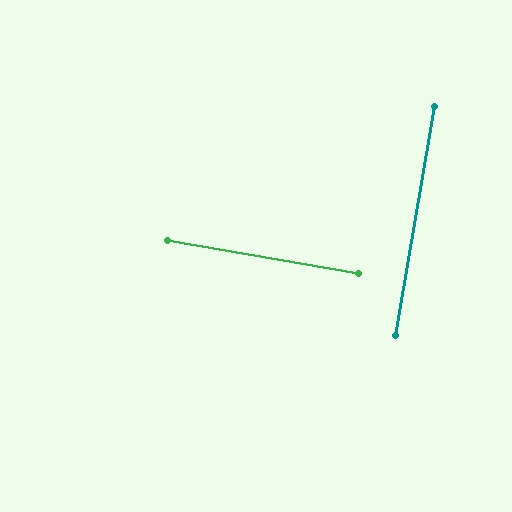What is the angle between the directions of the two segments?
Approximately 90 degrees.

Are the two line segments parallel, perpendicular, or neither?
Perpendicular — they meet at approximately 90°.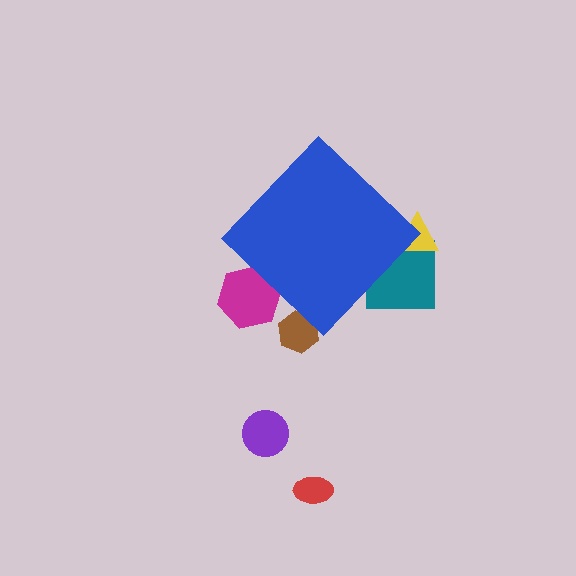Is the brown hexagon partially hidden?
Yes, the brown hexagon is partially hidden behind the blue diamond.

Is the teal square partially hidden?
Yes, the teal square is partially hidden behind the blue diamond.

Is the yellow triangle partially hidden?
Yes, the yellow triangle is partially hidden behind the blue diamond.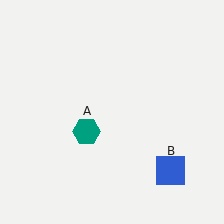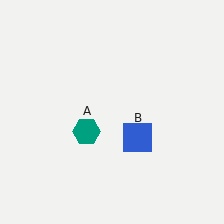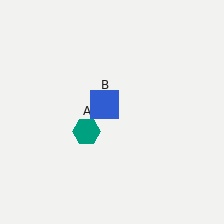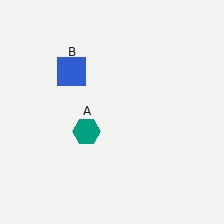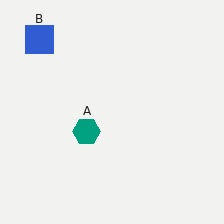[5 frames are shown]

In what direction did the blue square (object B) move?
The blue square (object B) moved up and to the left.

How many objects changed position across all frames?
1 object changed position: blue square (object B).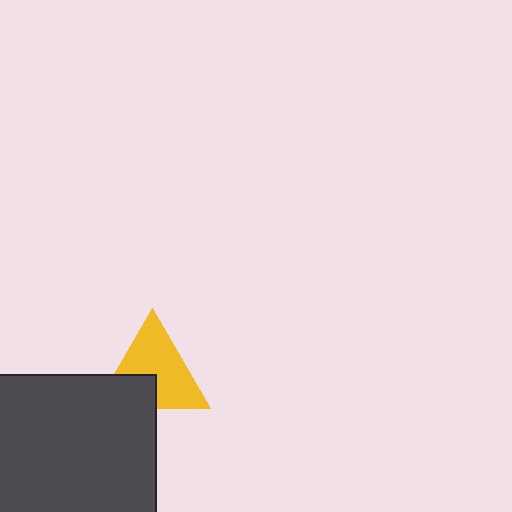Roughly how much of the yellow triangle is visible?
Most of it is visible (roughly 68%).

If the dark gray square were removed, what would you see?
You would see the complete yellow triangle.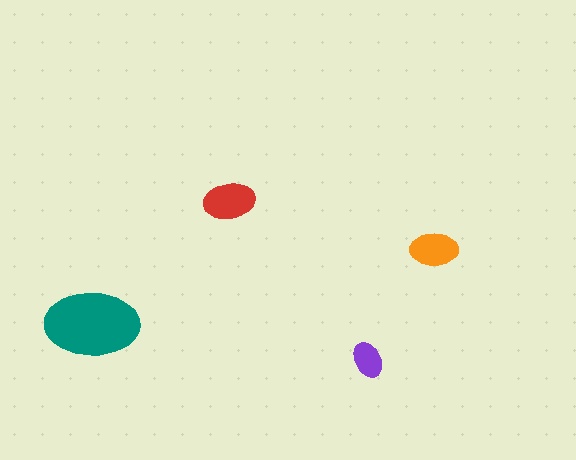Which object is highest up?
The red ellipse is topmost.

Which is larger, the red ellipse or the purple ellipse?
The red one.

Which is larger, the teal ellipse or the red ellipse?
The teal one.